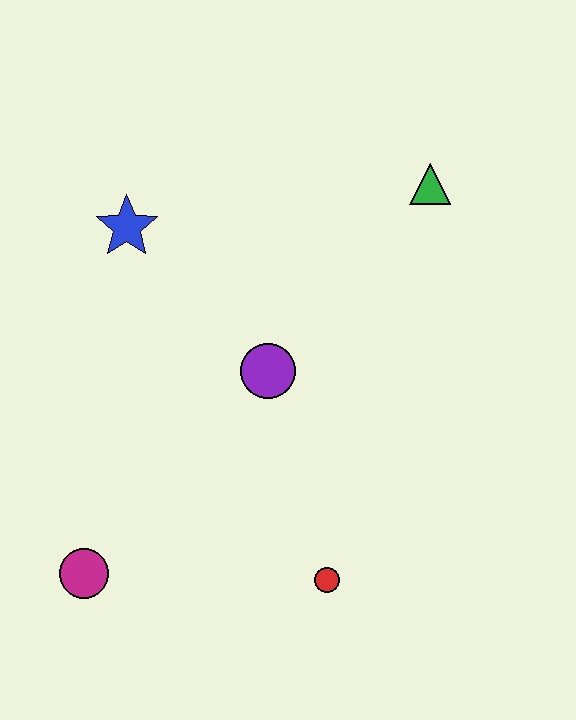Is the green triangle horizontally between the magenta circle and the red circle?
No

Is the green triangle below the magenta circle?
No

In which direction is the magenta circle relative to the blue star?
The magenta circle is below the blue star.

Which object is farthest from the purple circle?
The magenta circle is farthest from the purple circle.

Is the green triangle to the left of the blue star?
No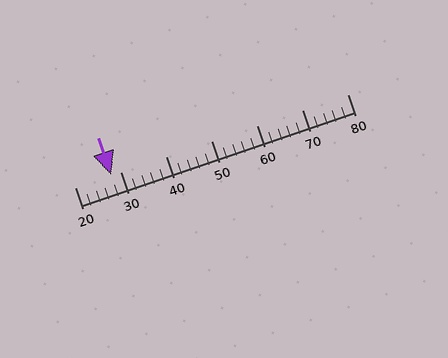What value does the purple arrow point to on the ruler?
The purple arrow points to approximately 28.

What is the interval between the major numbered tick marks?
The major tick marks are spaced 10 units apart.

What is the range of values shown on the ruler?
The ruler shows values from 20 to 80.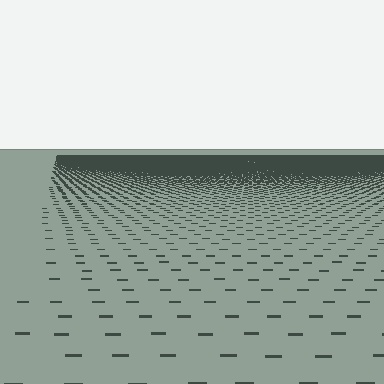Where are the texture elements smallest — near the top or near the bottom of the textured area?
Near the top.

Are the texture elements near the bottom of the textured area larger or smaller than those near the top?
Larger. Near the bottom, elements are closer to the viewer and appear at a bigger on-screen size.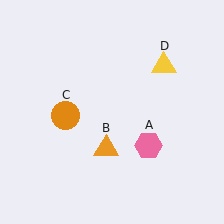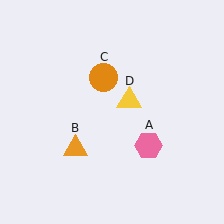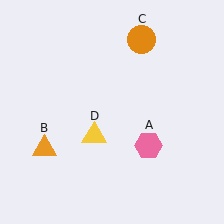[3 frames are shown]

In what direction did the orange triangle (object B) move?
The orange triangle (object B) moved left.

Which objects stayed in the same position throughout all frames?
Pink hexagon (object A) remained stationary.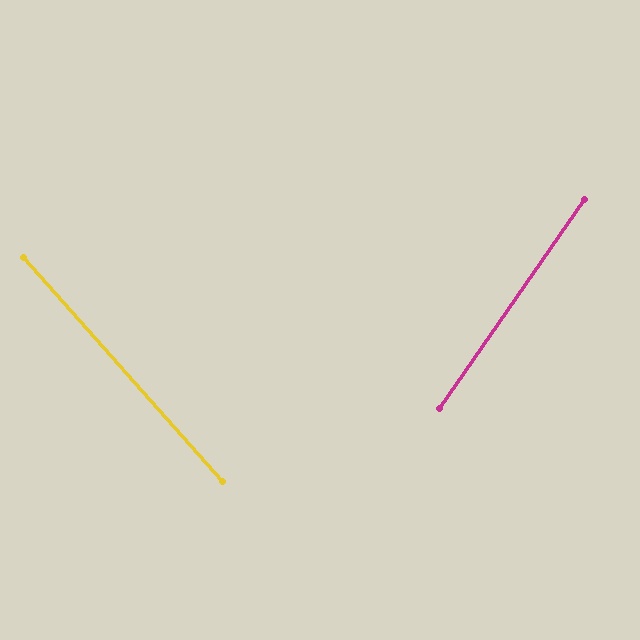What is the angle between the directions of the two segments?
Approximately 76 degrees.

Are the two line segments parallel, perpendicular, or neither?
Neither parallel nor perpendicular — they differ by about 76°.